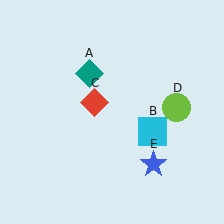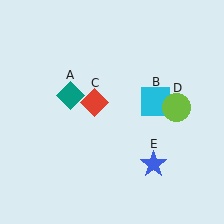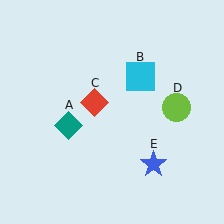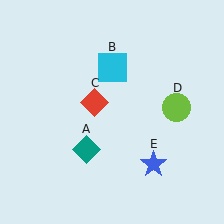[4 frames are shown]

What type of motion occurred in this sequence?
The teal diamond (object A), cyan square (object B) rotated counterclockwise around the center of the scene.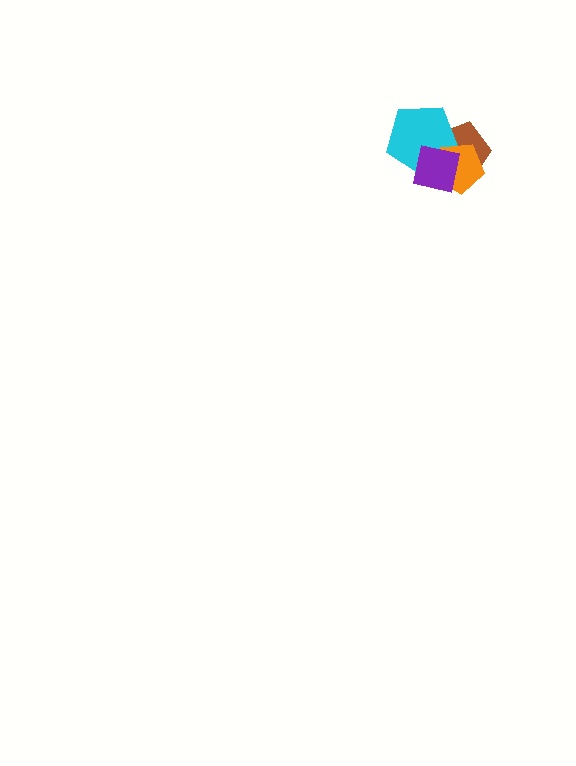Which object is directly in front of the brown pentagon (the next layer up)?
The cyan pentagon is directly in front of the brown pentagon.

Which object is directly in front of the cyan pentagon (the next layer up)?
The orange pentagon is directly in front of the cyan pentagon.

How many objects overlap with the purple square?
3 objects overlap with the purple square.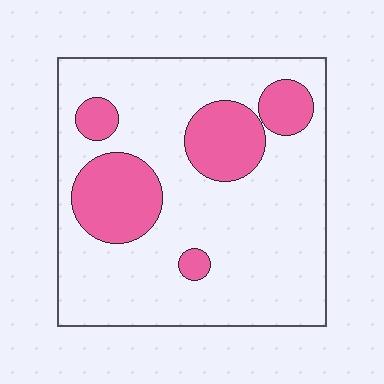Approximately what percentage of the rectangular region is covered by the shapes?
Approximately 25%.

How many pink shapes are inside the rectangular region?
5.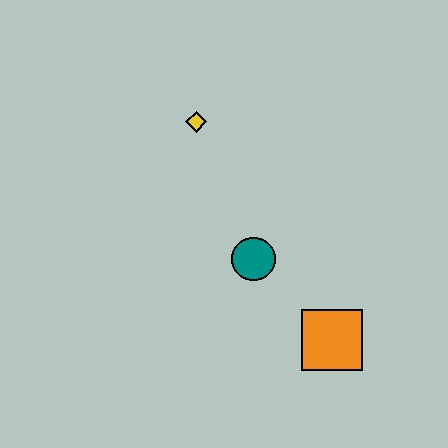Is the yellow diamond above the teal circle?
Yes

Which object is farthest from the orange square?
The yellow diamond is farthest from the orange square.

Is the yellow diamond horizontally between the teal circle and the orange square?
No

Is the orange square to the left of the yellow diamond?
No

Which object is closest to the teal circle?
The orange square is closest to the teal circle.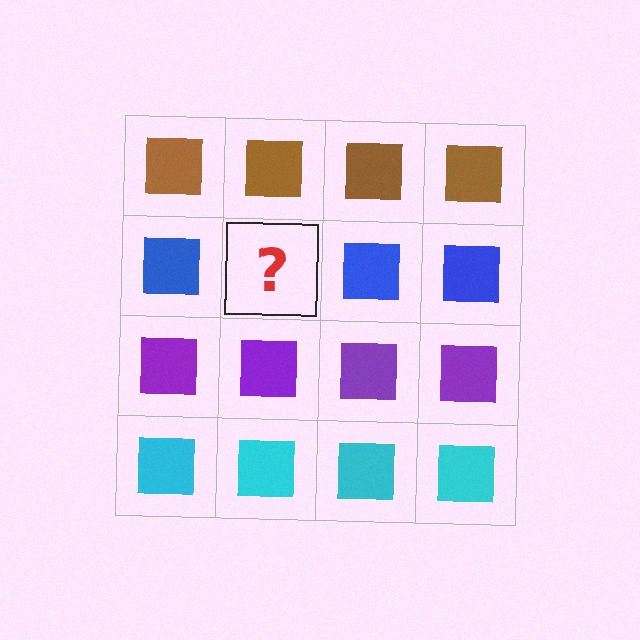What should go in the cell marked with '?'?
The missing cell should contain a blue square.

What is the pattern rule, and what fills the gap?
The rule is that each row has a consistent color. The gap should be filled with a blue square.